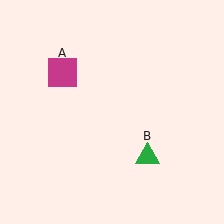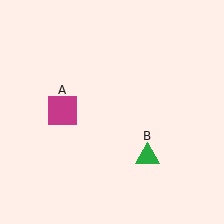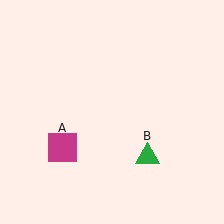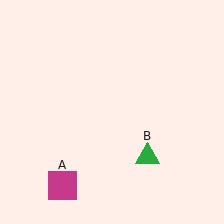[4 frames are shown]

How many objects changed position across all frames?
1 object changed position: magenta square (object A).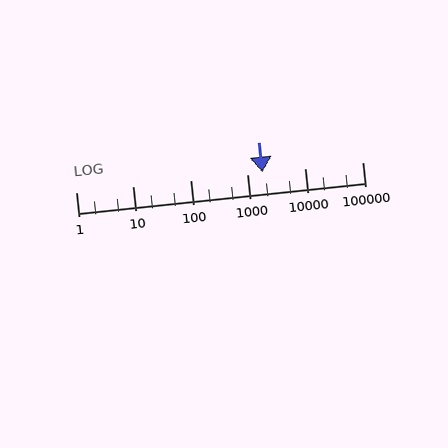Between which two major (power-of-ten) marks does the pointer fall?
The pointer is between 1000 and 10000.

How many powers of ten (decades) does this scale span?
The scale spans 5 decades, from 1 to 100000.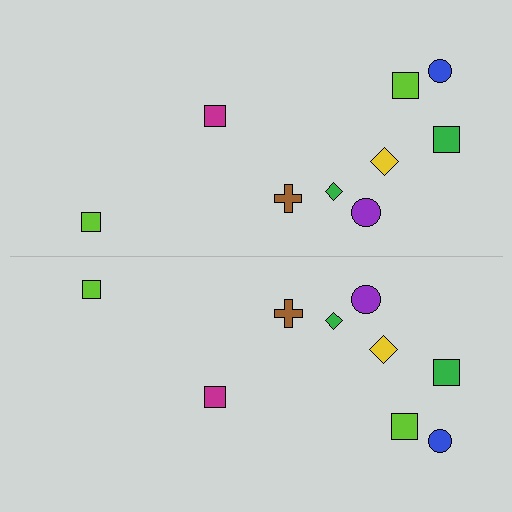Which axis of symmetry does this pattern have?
The pattern has a horizontal axis of symmetry running through the center of the image.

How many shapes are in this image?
There are 18 shapes in this image.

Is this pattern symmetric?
Yes, this pattern has bilateral (reflection) symmetry.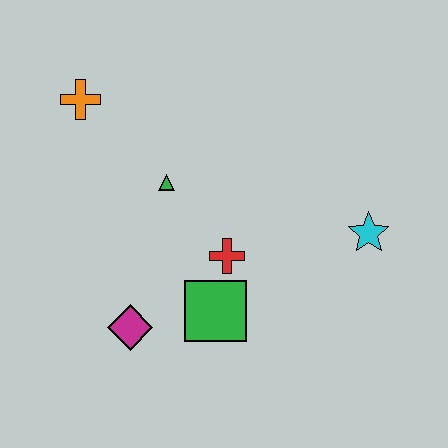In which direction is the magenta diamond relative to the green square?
The magenta diamond is to the left of the green square.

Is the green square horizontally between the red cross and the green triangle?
Yes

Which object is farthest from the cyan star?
The orange cross is farthest from the cyan star.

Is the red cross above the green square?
Yes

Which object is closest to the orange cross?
The green triangle is closest to the orange cross.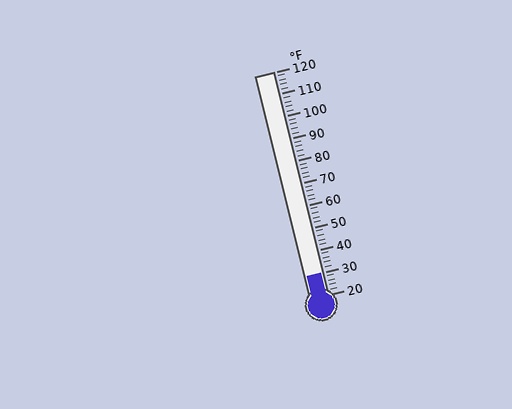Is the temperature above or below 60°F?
The temperature is below 60°F.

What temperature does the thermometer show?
The thermometer shows approximately 30°F.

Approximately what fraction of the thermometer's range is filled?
The thermometer is filled to approximately 10% of its range.